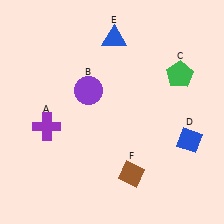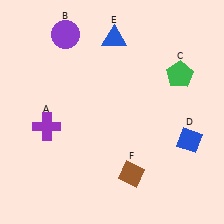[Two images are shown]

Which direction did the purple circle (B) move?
The purple circle (B) moved up.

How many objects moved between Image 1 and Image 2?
1 object moved between the two images.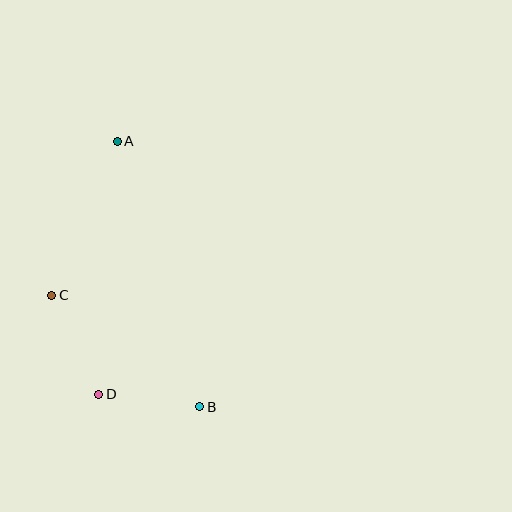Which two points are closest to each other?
Points B and D are closest to each other.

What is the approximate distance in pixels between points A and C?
The distance between A and C is approximately 168 pixels.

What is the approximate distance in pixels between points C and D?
The distance between C and D is approximately 109 pixels.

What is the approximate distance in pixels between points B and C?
The distance between B and C is approximately 185 pixels.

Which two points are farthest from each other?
Points A and B are farthest from each other.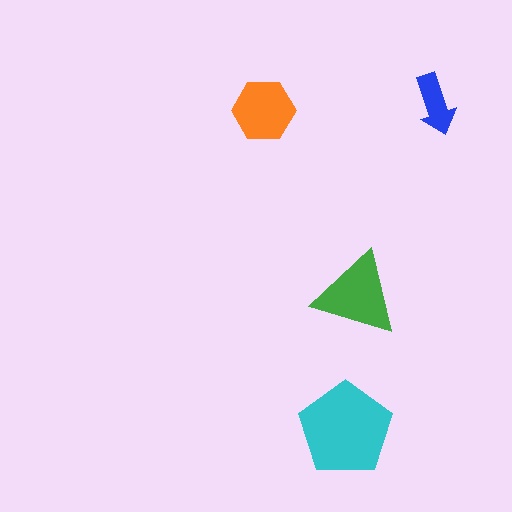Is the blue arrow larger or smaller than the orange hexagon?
Smaller.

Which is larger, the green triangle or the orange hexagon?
The green triangle.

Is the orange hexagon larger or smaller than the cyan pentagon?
Smaller.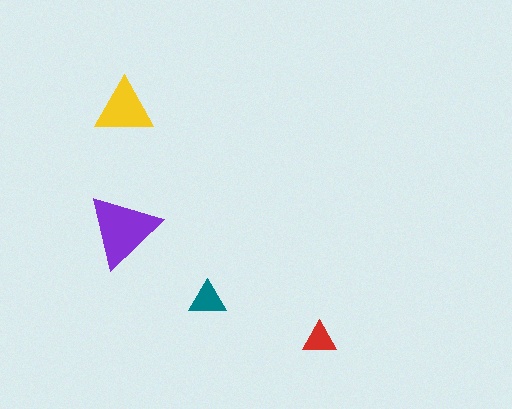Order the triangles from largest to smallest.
the purple one, the yellow one, the teal one, the red one.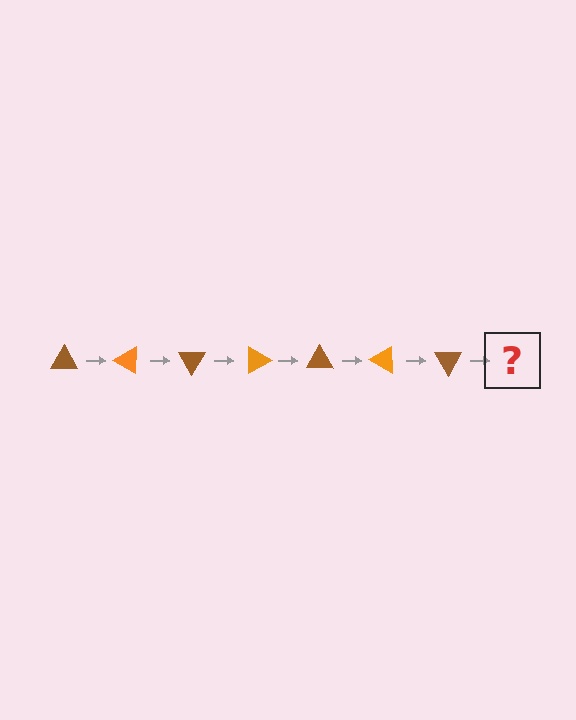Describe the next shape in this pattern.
It should be an orange triangle, rotated 210 degrees from the start.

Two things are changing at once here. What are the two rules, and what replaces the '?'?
The two rules are that it rotates 30 degrees each step and the color cycles through brown and orange. The '?' should be an orange triangle, rotated 210 degrees from the start.